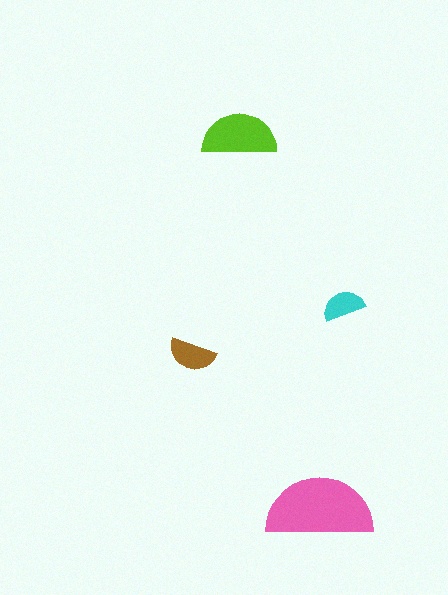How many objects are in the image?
There are 4 objects in the image.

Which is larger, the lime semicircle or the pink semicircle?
The pink one.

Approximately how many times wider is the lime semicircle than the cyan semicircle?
About 2 times wider.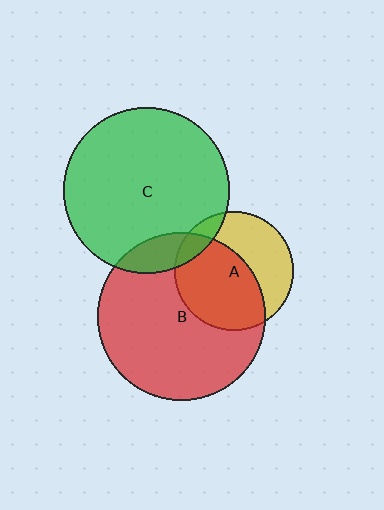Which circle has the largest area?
Circle B (red).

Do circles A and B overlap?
Yes.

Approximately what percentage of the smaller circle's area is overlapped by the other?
Approximately 60%.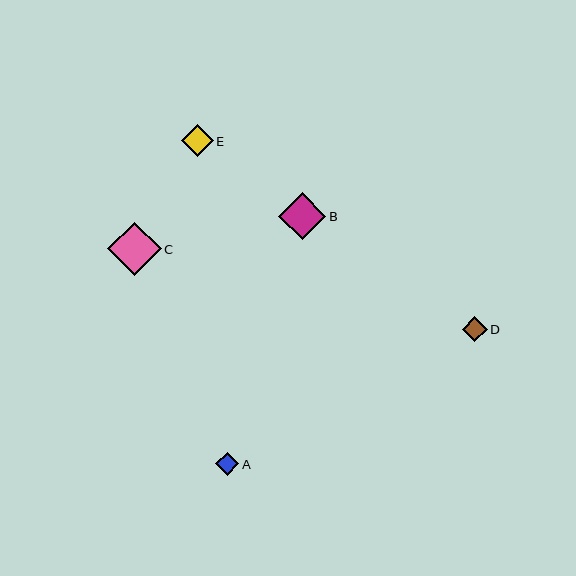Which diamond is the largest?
Diamond C is the largest with a size of approximately 54 pixels.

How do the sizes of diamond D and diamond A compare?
Diamond D and diamond A are approximately the same size.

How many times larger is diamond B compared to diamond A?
Diamond B is approximately 2.1 times the size of diamond A.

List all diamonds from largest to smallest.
From largest to smallest: C, B, E, D, A.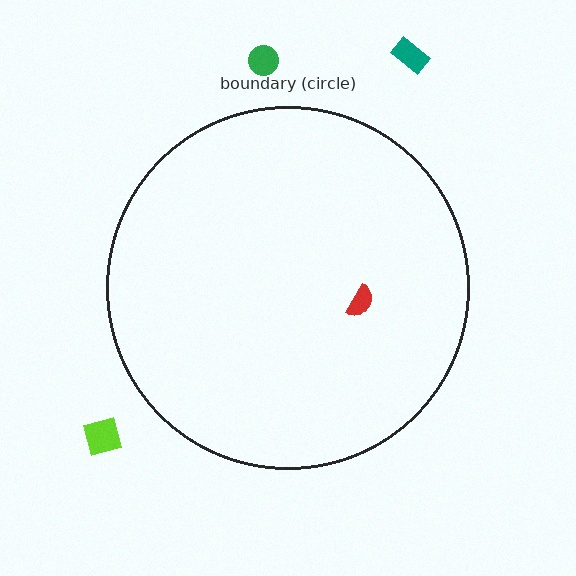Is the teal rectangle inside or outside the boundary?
Outside.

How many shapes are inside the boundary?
1 inside, 3 outside.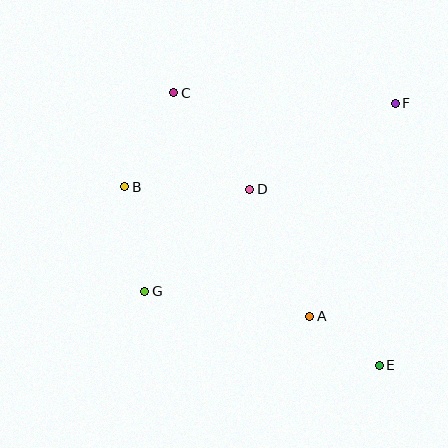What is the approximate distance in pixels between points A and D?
The distance between A and D is approximately 141 pixels.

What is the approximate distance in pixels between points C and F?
The distance between C and F is approximately 222 pixels.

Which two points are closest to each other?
Points A and E are closest to each other.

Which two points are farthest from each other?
Points C and E are farthest from each other.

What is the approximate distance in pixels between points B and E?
The distance between B and E is approximately 311 pixels.